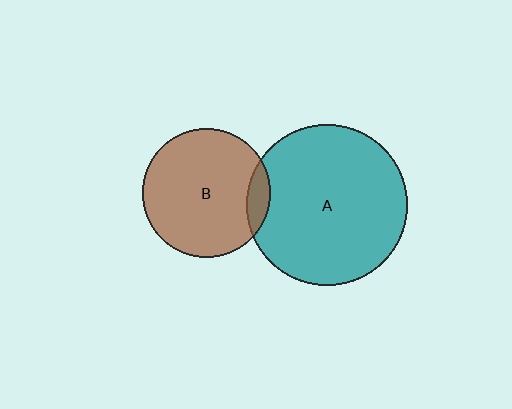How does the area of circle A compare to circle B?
Approximately 1.6 times.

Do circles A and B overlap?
Yes.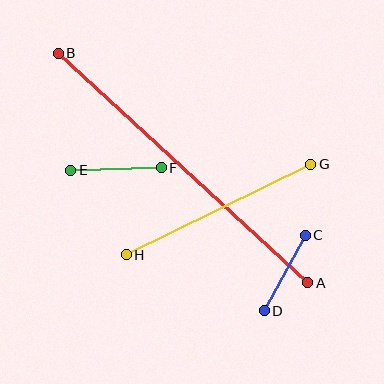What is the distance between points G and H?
The distance is approximately 205 pixels.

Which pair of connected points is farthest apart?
Points A and B are farthest apart.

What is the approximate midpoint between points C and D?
The midpoint is at approximately (285, 273) pixels.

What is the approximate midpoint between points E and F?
The midpoint is at approximately (116, 169) pixels.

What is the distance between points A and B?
The distance is approximately 339 pixels.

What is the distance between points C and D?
The distance is approximately 86 pixels.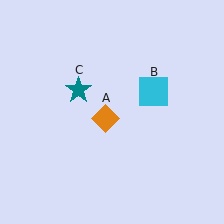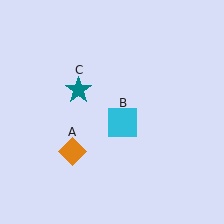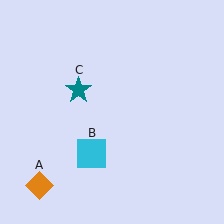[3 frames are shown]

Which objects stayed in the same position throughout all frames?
Teal star (object C) remained stationary.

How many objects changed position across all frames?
2 objects changed position: orange diamond (object A), cyan square (object B).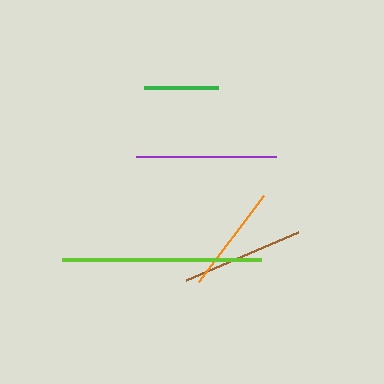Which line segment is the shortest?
The green line is the shortest at approximately 74 pixels.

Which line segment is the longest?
The lime line is the longest at approximately 199 pixels.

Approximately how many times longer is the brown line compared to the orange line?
The brown line is approximately 1.1 times the length of the orange line.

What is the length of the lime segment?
The lime segment is approximately 199 pixels long.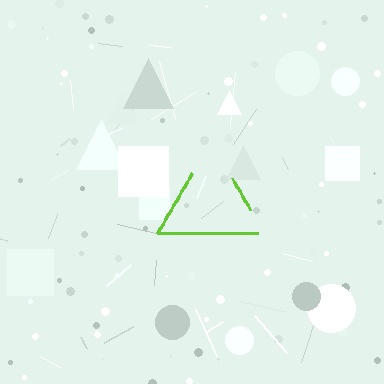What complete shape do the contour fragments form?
The contour fragments form a triangle.